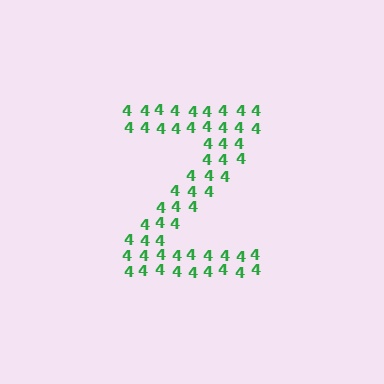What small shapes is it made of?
It is made of small digit 4's.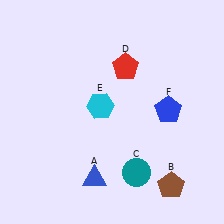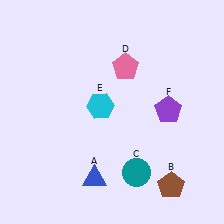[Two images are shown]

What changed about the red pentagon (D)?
In Image 1, D is red. In Image 2, it changed to pink.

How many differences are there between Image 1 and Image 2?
There are 2 differences between the two images.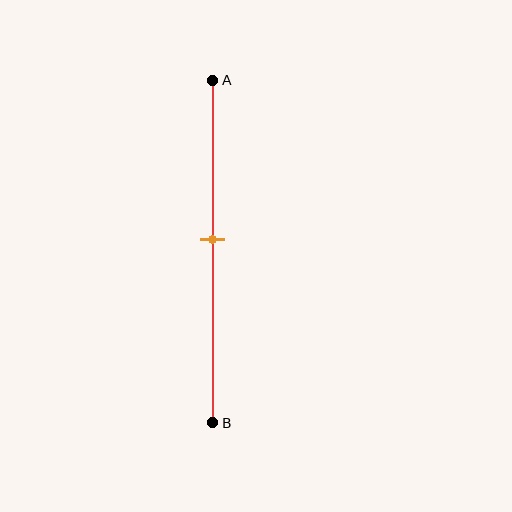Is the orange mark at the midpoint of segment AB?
No, the mark is at about 45% from A, not at the 50% midpoint.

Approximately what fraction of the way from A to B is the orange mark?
The orange mark is approximately 45% of the way from A to B.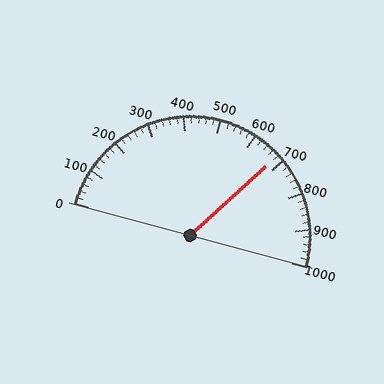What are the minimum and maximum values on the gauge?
The gauge ranges from 0 to 1000.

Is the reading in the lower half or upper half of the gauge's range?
The reading is in the upper half of the range (0 to 1000).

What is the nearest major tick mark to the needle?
The nearest major tick mark is 700.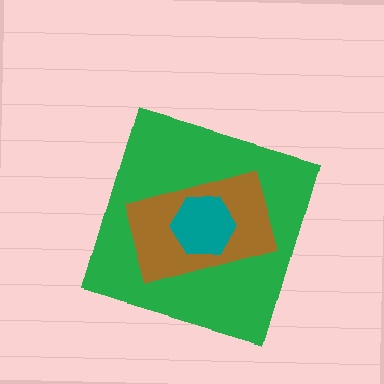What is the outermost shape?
The green diamond.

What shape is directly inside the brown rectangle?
The teal hexagon.